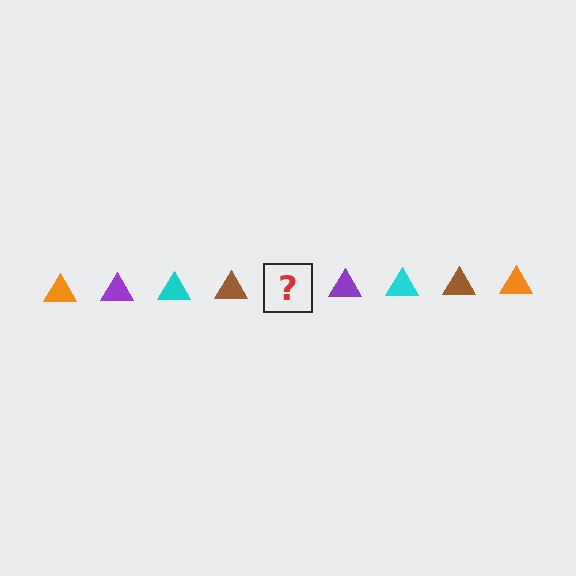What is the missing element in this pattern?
The missing element is an orange triangle.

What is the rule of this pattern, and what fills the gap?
The rule is that the pattern cycles through orange, purple, cyan, brown triangles. The gap should be filled with an orange triangle.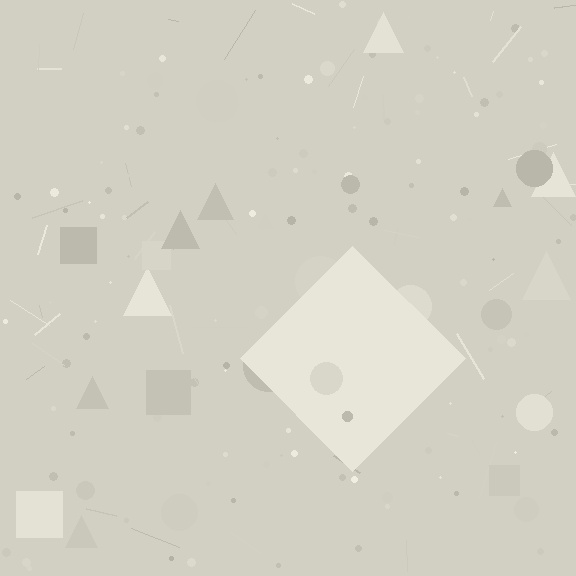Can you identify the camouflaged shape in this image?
The camouflaged shape is a diamond.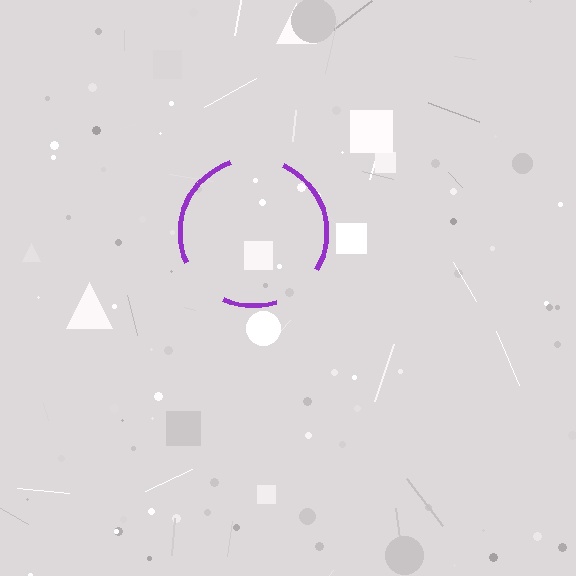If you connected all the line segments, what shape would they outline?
They would outline a circle.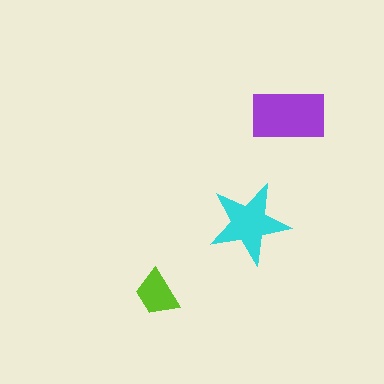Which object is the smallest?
The lime trapezoid.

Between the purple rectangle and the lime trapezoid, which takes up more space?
The purple rectangle.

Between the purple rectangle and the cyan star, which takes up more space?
The purple rectangle.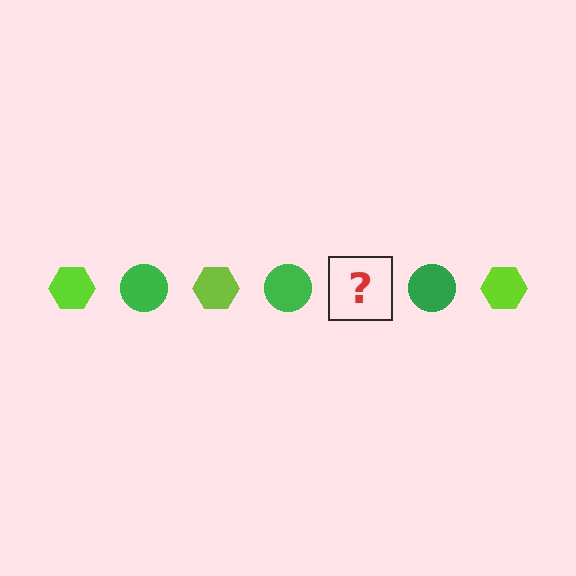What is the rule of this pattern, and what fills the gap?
The rule is that the pattern alternates between lime hexagon and green circle. The gap should be filled with a lime hexagon.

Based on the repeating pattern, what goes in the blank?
The blank should be a lime hexagon.